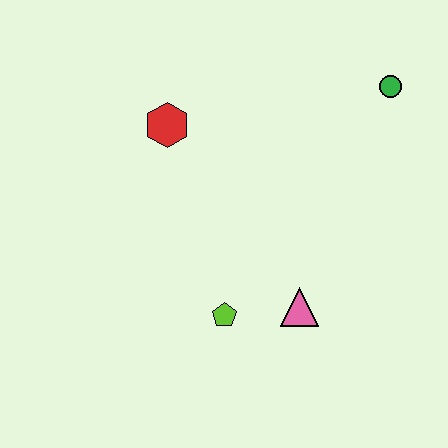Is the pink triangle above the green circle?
No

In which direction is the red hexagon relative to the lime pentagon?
The red hexagon is above the lime pentagon.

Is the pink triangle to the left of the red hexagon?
No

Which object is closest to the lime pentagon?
The pink triangle is closest to the lime pentagon.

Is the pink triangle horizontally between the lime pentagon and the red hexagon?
No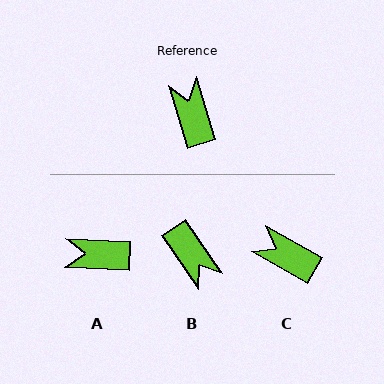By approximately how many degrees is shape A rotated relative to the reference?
Approximately 70 degrees counter-clockwise.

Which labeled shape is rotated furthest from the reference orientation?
B, about 164 degrees away.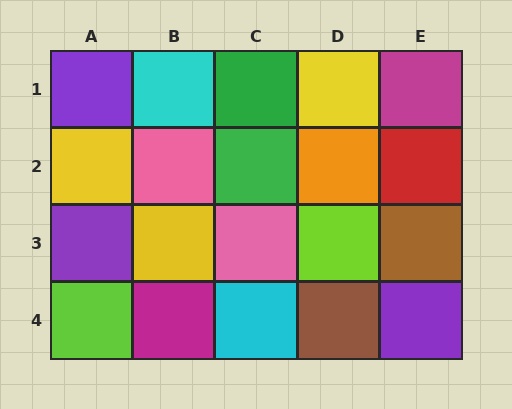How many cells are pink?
2 cells are pink.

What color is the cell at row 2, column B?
Pink.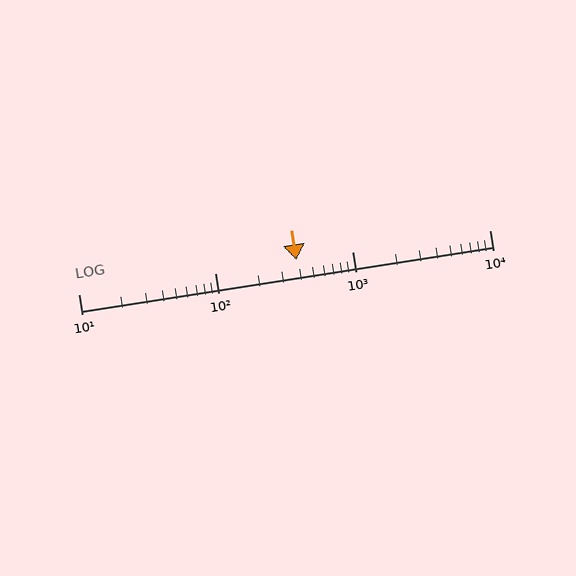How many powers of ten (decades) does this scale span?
The scale spans 3 decades, from 10 to 10000.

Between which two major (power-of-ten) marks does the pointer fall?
The pointer is between 100 and 1000.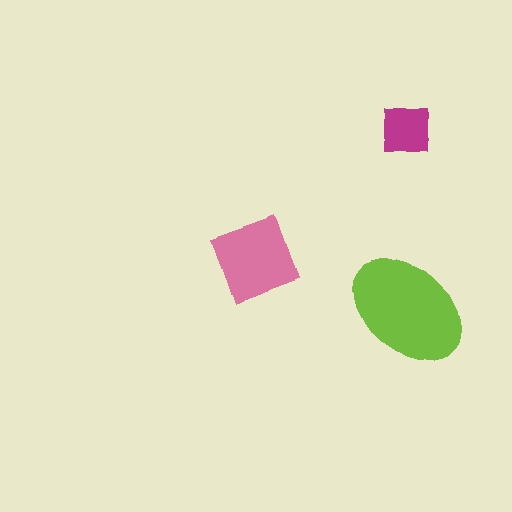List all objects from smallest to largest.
The magenta square, the pink diamond, the lime ellipse.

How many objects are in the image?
There are 3 objects in the image.